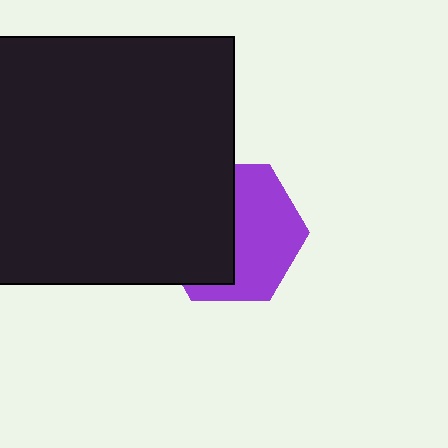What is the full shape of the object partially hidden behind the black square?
The partially hidden object is a purple hexagon.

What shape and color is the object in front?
The object in front is a black square.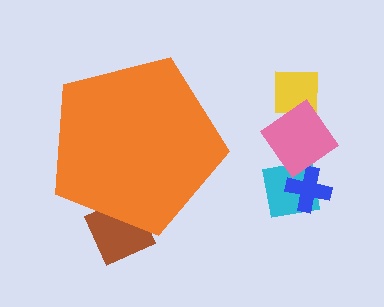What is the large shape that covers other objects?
An orange pentagon.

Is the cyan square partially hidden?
No, the cyan square is fully visible.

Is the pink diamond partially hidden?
No, the pink diamond is fully visible.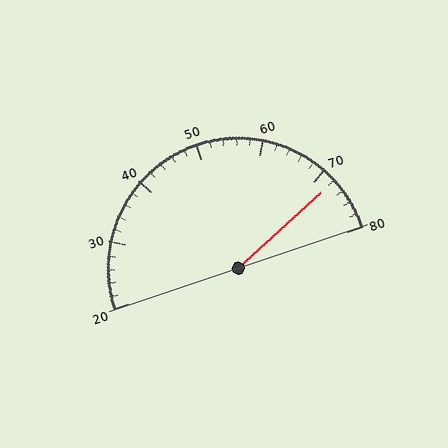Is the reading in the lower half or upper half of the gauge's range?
The reading is in the upper half of the range (20 to 80).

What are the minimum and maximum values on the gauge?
The gauge ranges from 20 to 80.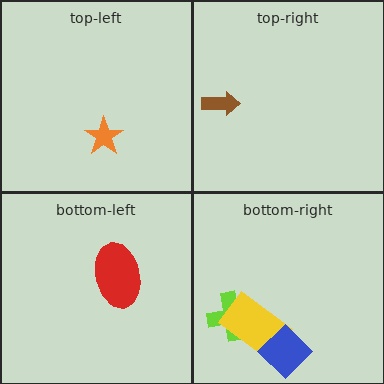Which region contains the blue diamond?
The bottom-right region.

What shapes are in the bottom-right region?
The lime cross, the yellow rectangle, the blue diamond.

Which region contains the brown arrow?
The top-right region.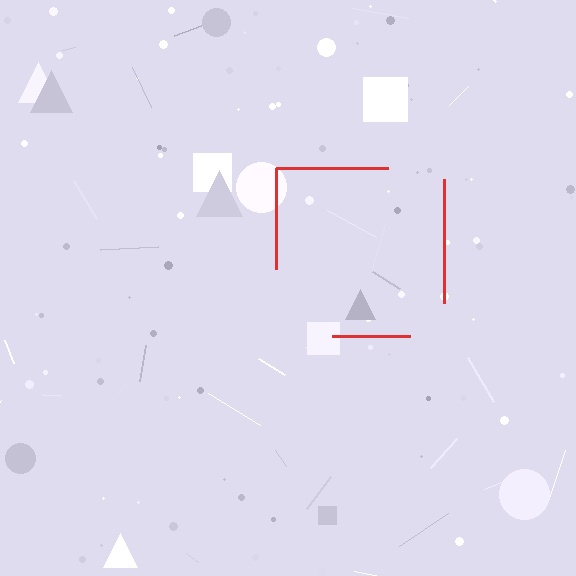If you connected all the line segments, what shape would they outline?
They would outline a square.